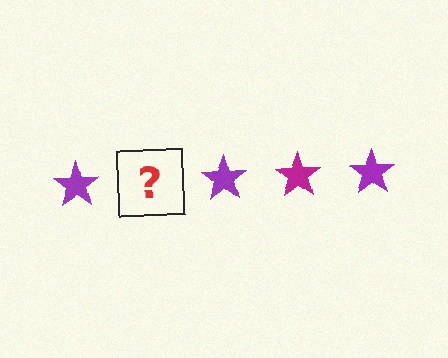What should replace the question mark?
The question mark should be replaced with a magenta star.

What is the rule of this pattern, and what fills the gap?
The rule is that the pattern cycles through purple, magenta stars. The gap should be filled with a magenta star.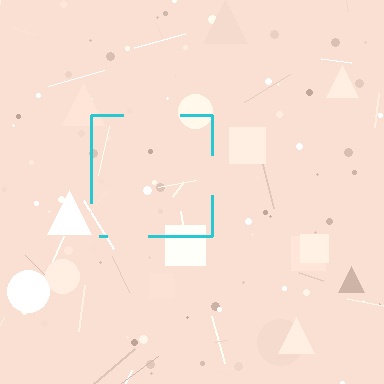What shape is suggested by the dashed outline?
The dashed outline suggests a square.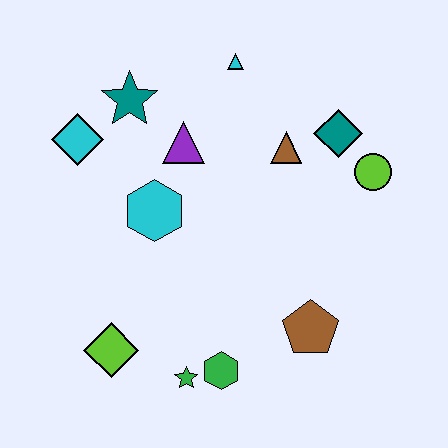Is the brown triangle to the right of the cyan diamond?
Yes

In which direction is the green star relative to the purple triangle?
The green star is below the purple triangle.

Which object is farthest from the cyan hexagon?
The lime circle is farthest from the cyan hexagon.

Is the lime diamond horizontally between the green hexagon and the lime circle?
No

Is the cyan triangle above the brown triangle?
Yes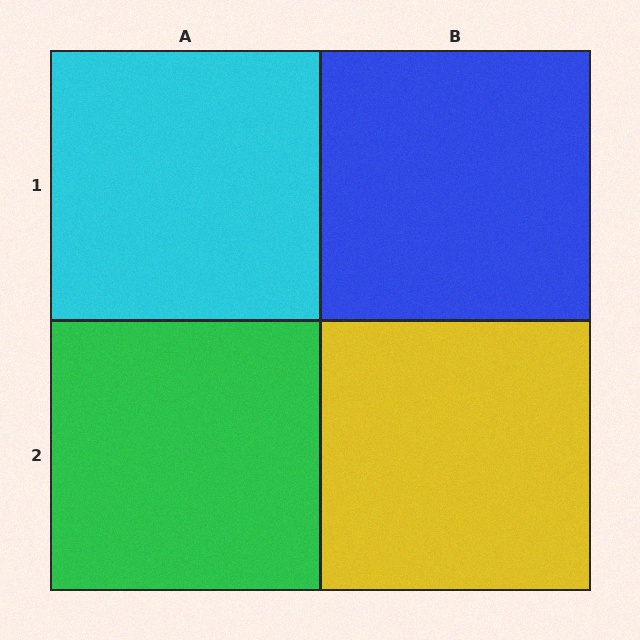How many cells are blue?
1 cell is blue.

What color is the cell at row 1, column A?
Cyan.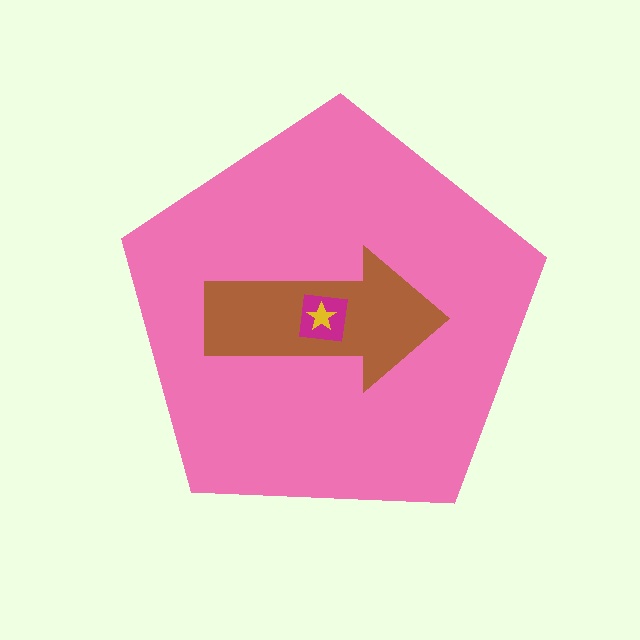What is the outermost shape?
The pink pentagon.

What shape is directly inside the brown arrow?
The magenta square.